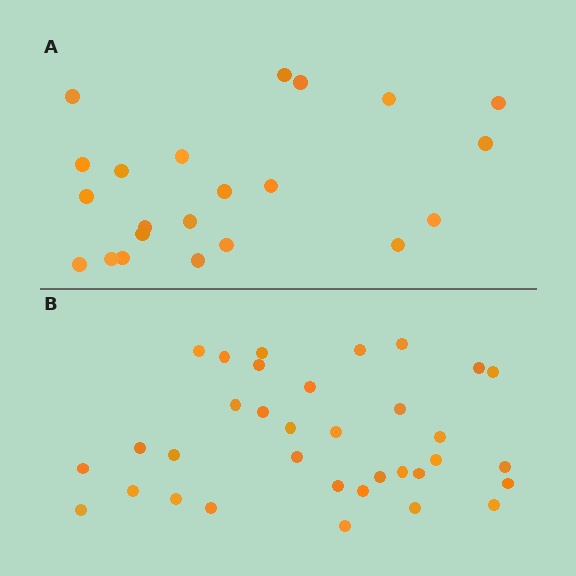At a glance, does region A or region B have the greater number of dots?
Region B (the bottom region) has more dots.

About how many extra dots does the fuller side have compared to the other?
Region B has roughly 12 or so more dots than region A.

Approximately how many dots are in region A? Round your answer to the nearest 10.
About 20 dots. (The exact count is 22, which rounds to 20.)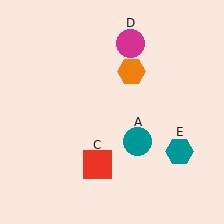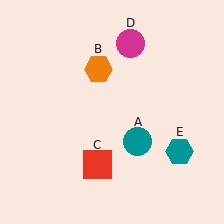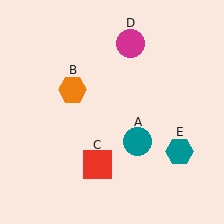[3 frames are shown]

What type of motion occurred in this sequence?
The orange hexagon (object B) rotated counterclockwise around the center of the scene.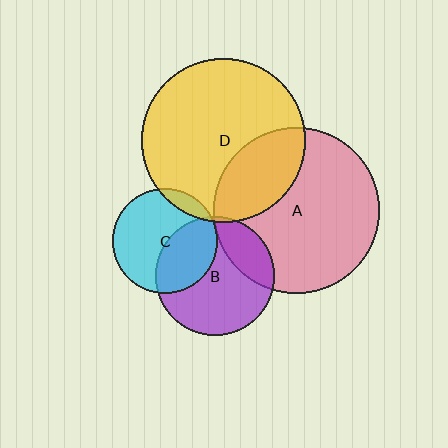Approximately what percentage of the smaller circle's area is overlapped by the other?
Approximately 20%.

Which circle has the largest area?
Circle A (pink).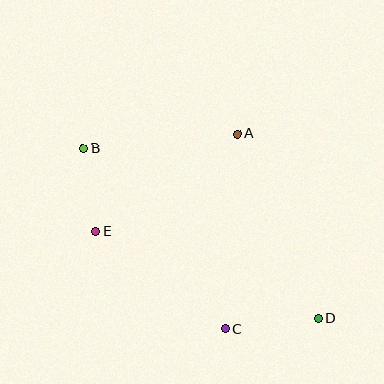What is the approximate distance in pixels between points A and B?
The distance between A and B is approximately 154 pixels.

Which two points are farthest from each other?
Points B and D are farthest from each other.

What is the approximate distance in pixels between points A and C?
The distance between A and C is approximately 196 pixels.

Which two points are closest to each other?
Points B and E are closest to each other.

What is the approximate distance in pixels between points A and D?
The distance between A and D is approximately 202 pixels.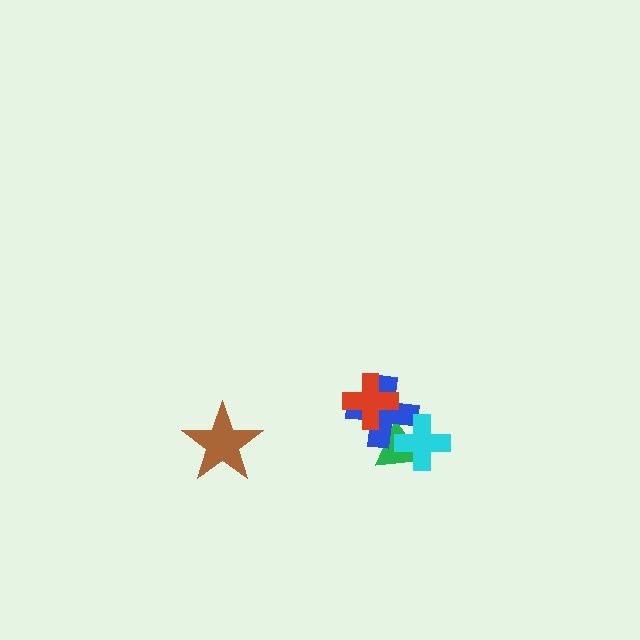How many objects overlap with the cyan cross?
2 objects overlap with the cyan cross.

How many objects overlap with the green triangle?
2 objects overlap with the green triangle.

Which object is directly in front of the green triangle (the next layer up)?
The blue cross is directly in front of the green triangle.